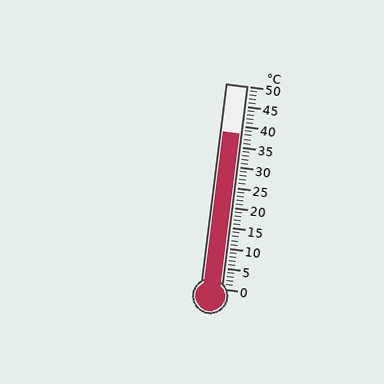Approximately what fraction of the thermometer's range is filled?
The thermometer is filled to approximately 75% of its range.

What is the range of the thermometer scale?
The thermometer scale ranges from 0°C to 50°C.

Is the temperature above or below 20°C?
The temperature is above 20°C.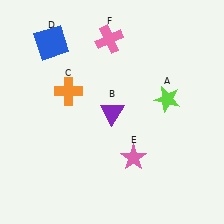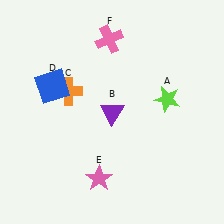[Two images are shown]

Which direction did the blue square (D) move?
The blue square (D) moved down.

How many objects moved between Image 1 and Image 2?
2 objects moved between the two images.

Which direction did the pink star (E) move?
The pink star (E) moved left.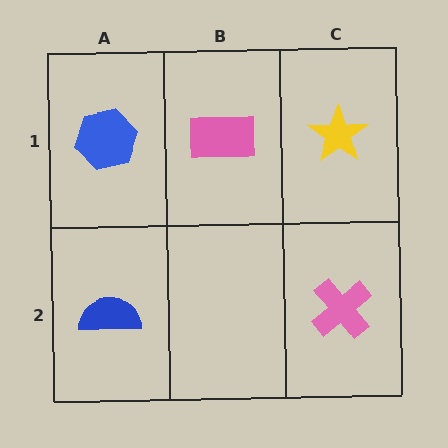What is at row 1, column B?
A pink rectangle.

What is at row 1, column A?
A blue hexagon.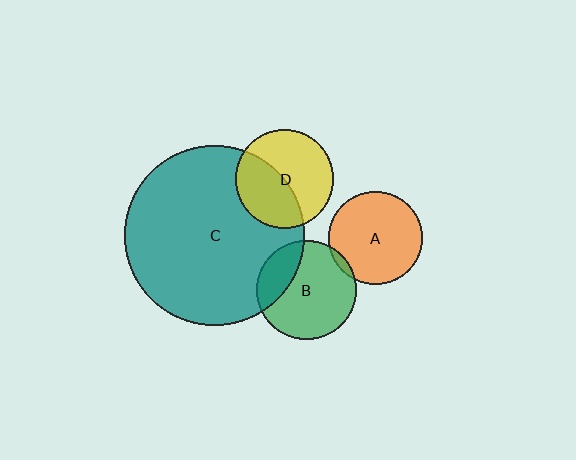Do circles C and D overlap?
Yes.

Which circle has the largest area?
Circle C (teal).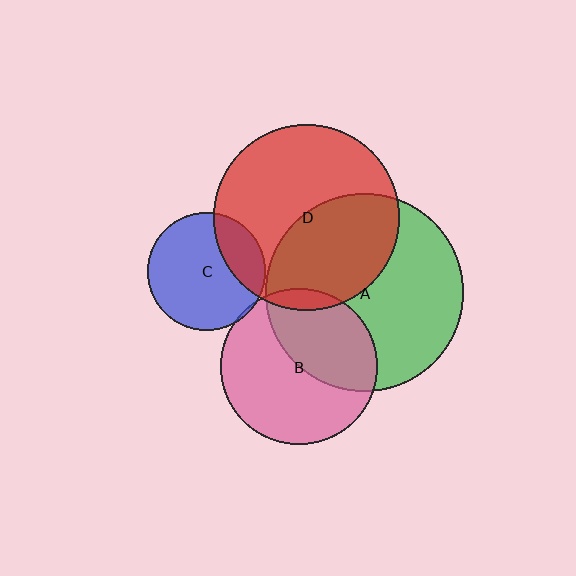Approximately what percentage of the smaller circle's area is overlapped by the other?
Approximately 40%.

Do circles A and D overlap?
Yes.